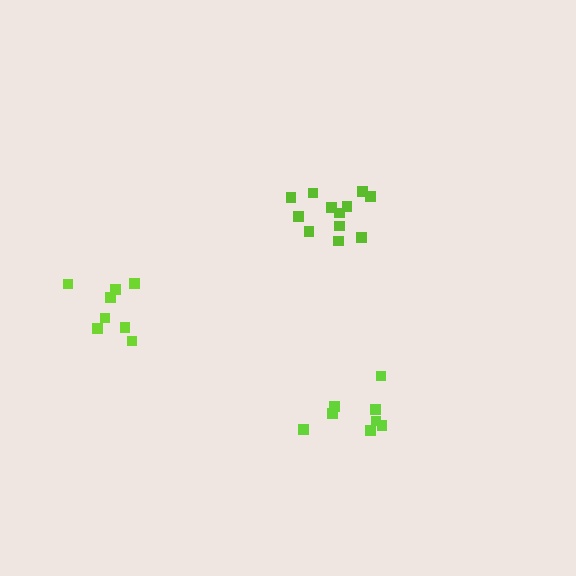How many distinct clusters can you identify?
There are 3 distinct clusters.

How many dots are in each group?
Group 1: 8 dots, Group 2: 8 dots, Group 3: 12 dots (28 total).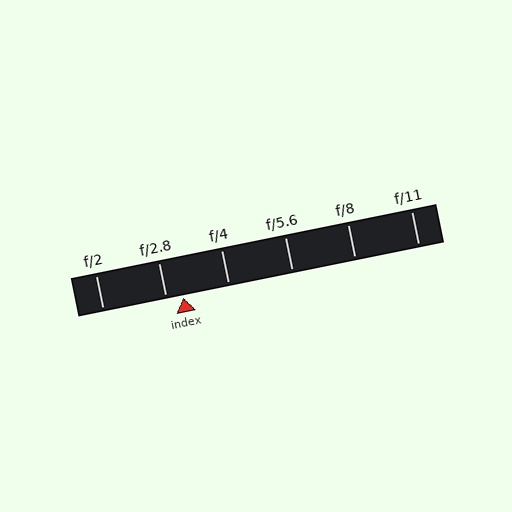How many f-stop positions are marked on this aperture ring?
There are 6 f-stop positions marked.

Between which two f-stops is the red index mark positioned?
The index mark is between f/2.8 and f/4.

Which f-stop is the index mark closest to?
The index mark is closest to f/2.8.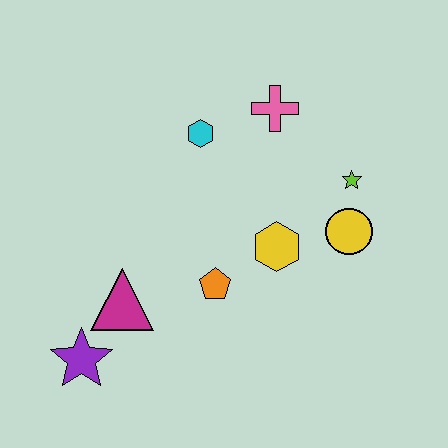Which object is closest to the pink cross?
The cyan hexagon is closest to the pink cross.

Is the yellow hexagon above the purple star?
Yes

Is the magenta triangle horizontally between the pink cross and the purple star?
Yes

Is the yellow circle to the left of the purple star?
No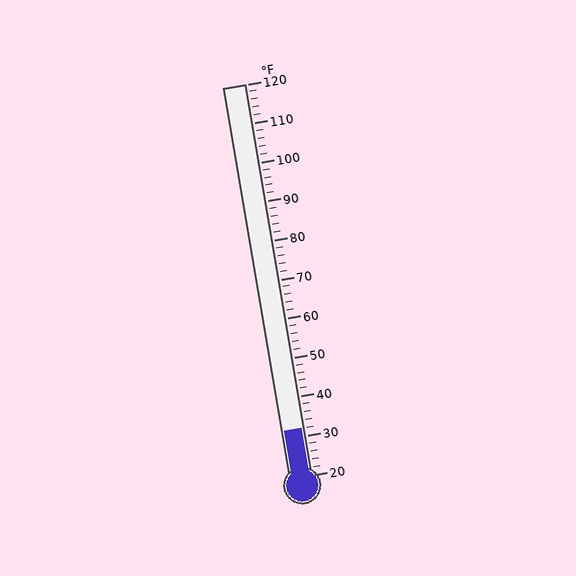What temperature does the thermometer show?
The thermometer shows approximately 32°F.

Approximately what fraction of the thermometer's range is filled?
The thermometer is filled to approximately 10% of its range.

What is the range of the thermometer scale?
The thermometer scale ranges from 20°F to 120°F.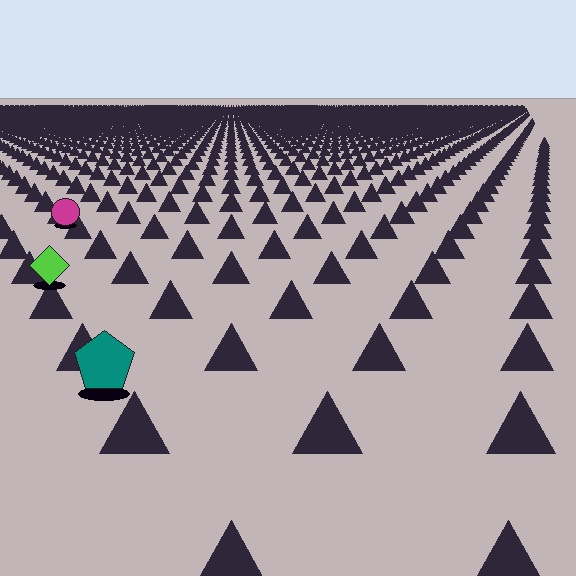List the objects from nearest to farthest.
From nearest to farthest: the teal pentagon, the lime diamond, the magenta circle.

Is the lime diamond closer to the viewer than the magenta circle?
Yes. The lime diamond is closer — you can tell from the texture gradient: the ground texture is coarser near it.